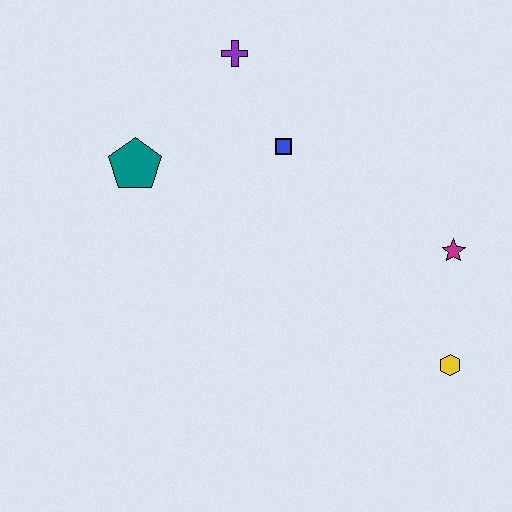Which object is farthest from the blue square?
The yellow hexagon is farthest from the blue square.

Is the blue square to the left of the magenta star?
Yes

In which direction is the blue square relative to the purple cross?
The blue square is below the purple cross.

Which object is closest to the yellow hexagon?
The magenta star is closest to the yellow hexagon.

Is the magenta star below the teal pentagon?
Yes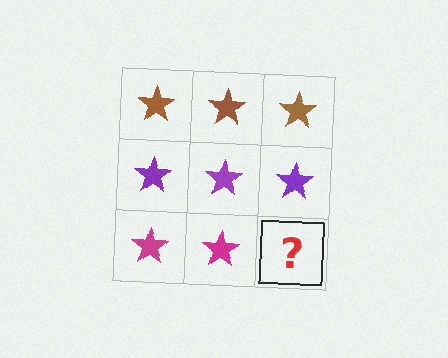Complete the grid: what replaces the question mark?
The question mark should be replaced with a magenta star.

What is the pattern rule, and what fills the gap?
The rule is that each row has a consistent color. The gap should be filled with a magenta star.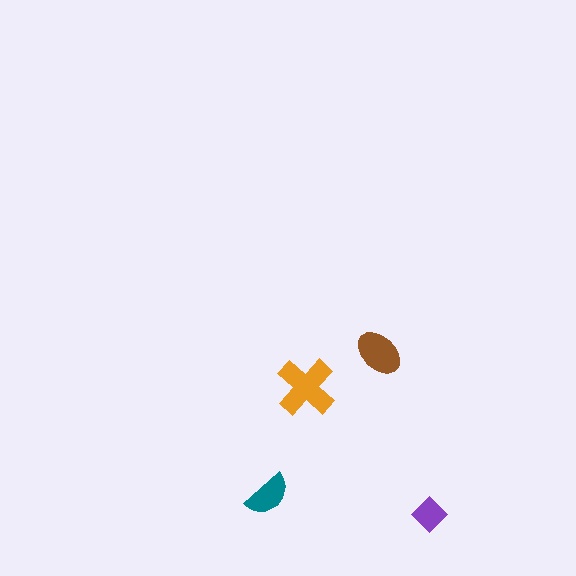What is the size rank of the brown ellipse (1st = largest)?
2nd.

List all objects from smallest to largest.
The purple diamond, the teal semicircle, the brown ellipse, the orange cross.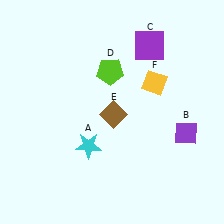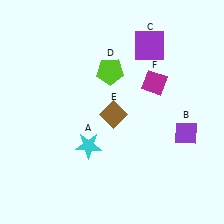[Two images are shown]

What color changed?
The diamond (F) changed from yellow in Image 1 to magenta in Image 2.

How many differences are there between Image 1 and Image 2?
There is 1 difference between the two images.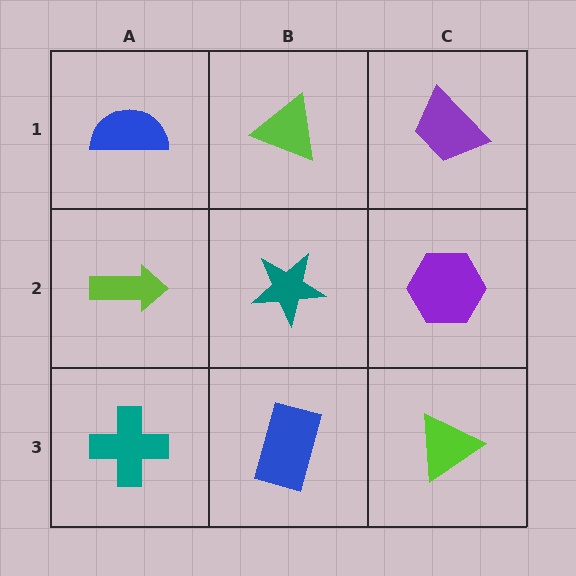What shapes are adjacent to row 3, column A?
A lime arrow (row 2, column A), a blue rectangle (row 3, column B).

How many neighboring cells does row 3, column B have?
3.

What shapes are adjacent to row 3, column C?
A purple hexagon (row 2, column C), a blue rectangle (row 3, column B).